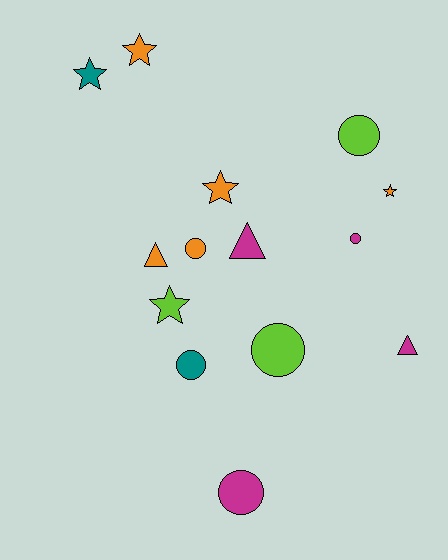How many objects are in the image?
There are 14 objects.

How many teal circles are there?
There is 1 teal circle.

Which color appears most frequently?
Orange, with 5 objects.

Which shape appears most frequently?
Circle, with 6 objects.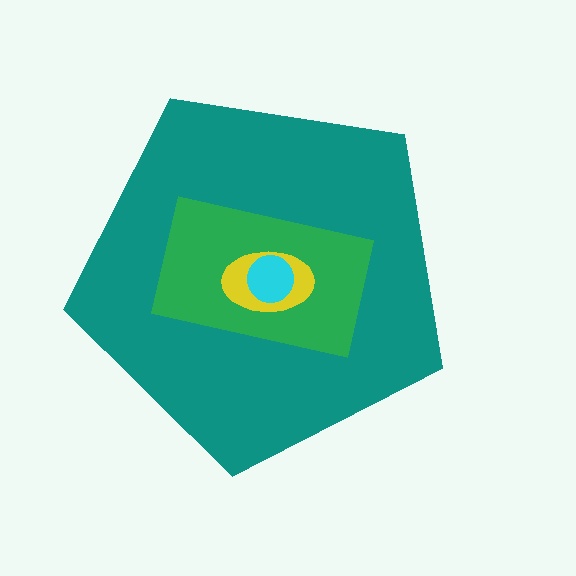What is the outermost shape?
The teal pentagon.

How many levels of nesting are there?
4.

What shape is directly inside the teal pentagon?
The green rectangle.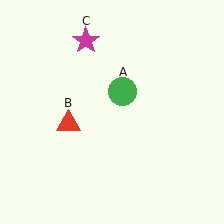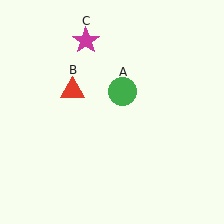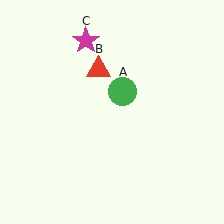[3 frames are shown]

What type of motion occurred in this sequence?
The red triangle (object B) rotated clockwise around the center of the scene.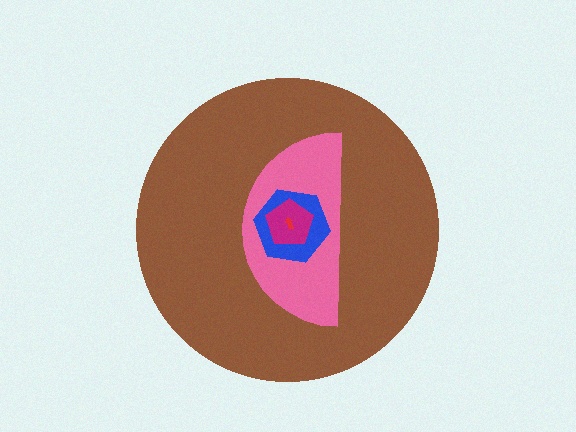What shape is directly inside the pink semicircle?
The blue hexagon.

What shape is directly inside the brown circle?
The pink semicircle.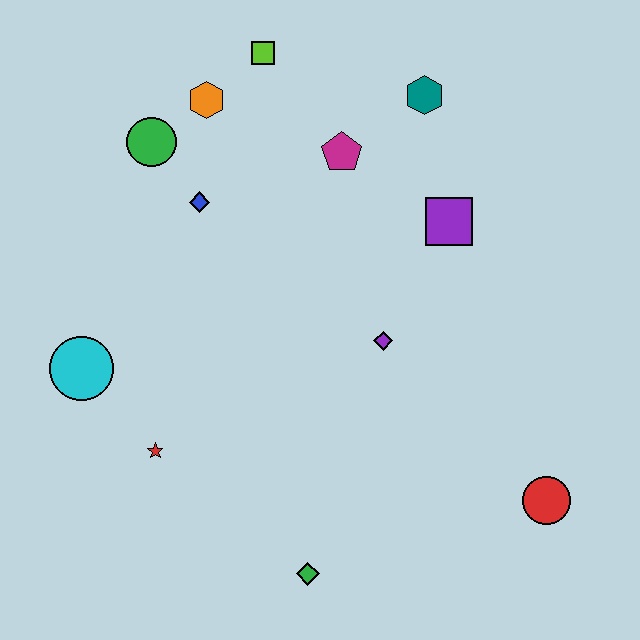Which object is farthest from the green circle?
The red circle is farthest from the green circle.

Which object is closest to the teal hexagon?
The magenta pentagon is closest to the teal hexagon.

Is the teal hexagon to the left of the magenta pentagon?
No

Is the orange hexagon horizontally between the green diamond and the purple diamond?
No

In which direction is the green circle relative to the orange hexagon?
The green circle is to the left of the orange hexagon.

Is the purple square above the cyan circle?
Yes